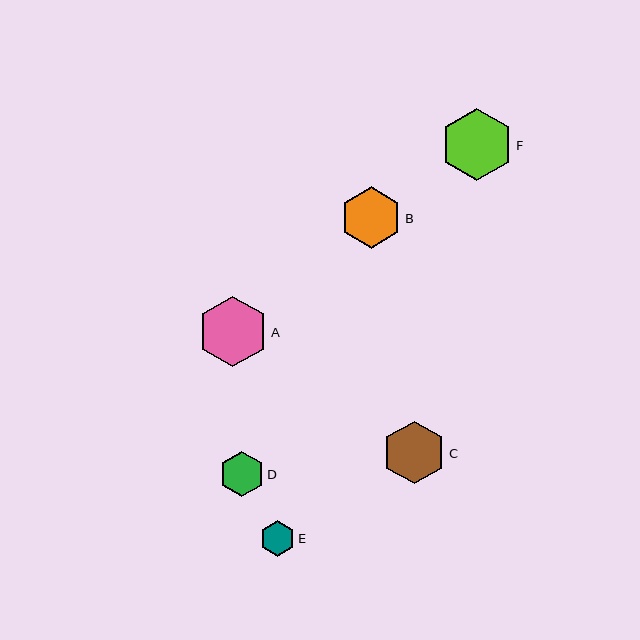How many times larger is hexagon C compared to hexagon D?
Hexagon C is approximately 1.4 times the size of hexagon D.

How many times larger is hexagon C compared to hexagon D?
Hexagon C is approximately 1.4 times the size of hexagon D.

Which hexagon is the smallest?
Hexagon E is the smallest with a size of approximately 36 pixels.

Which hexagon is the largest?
Hexagon F is the largest with a size of approximately 73 pixels.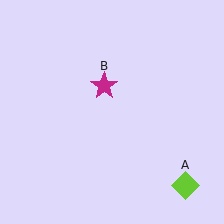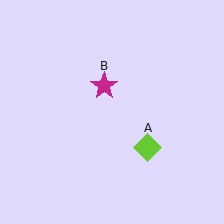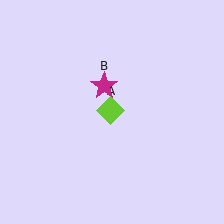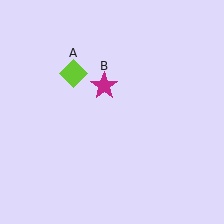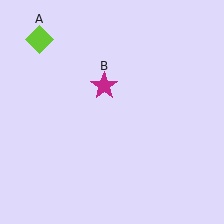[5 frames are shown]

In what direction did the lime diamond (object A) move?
The lime diamond (object A) moved up and to the left.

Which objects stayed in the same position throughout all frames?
Magenta star (object B) remained stationary.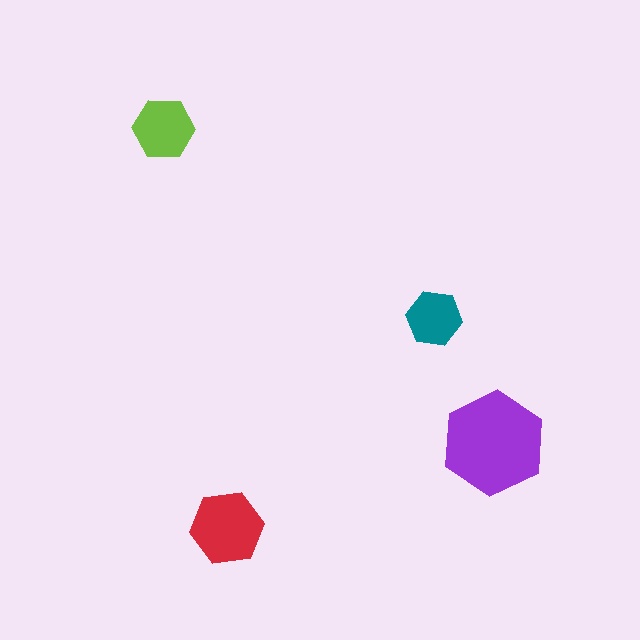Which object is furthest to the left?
The lime hexagon is leftmost.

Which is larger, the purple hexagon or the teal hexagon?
The purple one.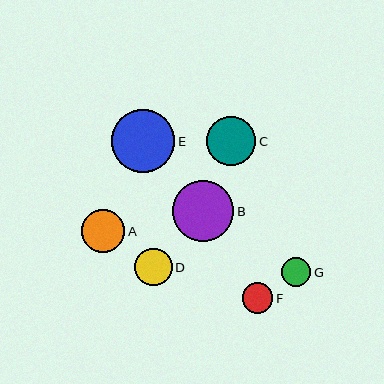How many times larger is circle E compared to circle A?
Circle E is approximately 1.5 times the size of circle A.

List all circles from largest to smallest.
From largest to smallest: E, B, C, A, D, F, G.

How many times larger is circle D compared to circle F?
Circle D is approximately 1.2 times the size of circle F.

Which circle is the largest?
Circle E is the largest with a size of approximately 63 pixels.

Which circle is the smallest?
Circle G is the smallest with a size of approximately 30 pixels.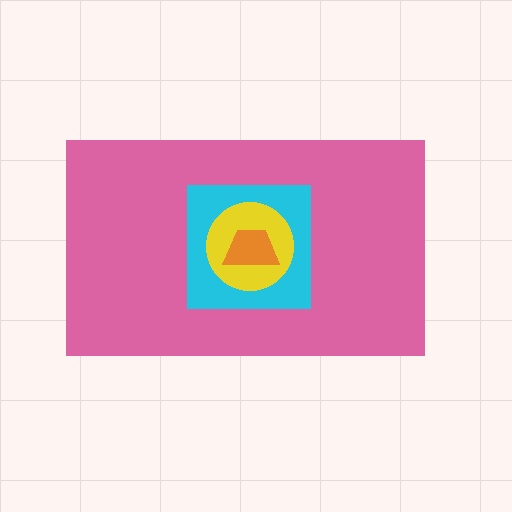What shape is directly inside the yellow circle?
The orange trapezoid.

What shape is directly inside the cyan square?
The yellow circle.